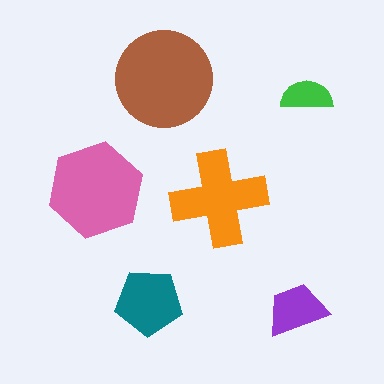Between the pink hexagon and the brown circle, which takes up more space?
The brown circle.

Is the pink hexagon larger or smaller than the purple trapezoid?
Larger.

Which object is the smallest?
The green semicircle.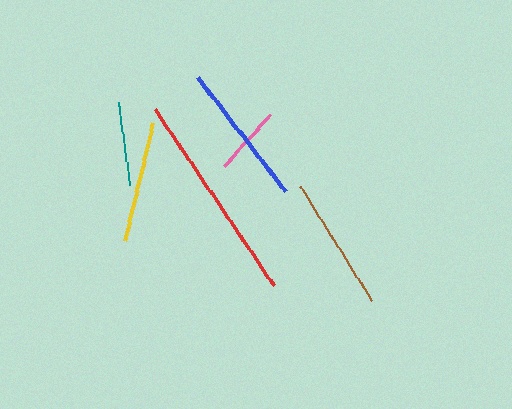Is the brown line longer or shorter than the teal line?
The brown line is longer than the teal line.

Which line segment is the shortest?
The pink line is the shortest at approximately 69 pixels.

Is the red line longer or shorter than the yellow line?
The red line is longer than the yellow line.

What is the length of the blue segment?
The blue segment is approximately 144 pixels long.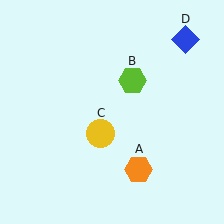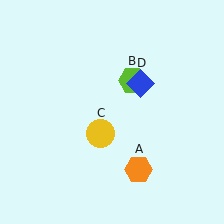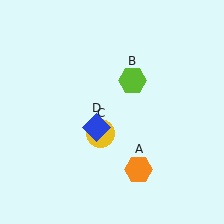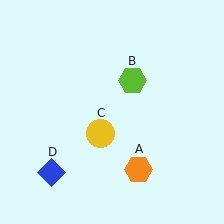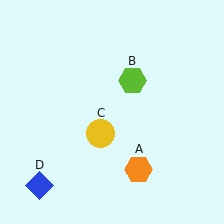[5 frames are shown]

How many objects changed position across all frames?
1 object changed position: blue diamond (object D).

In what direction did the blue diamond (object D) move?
The blue diamond (object D) moved down and to the left.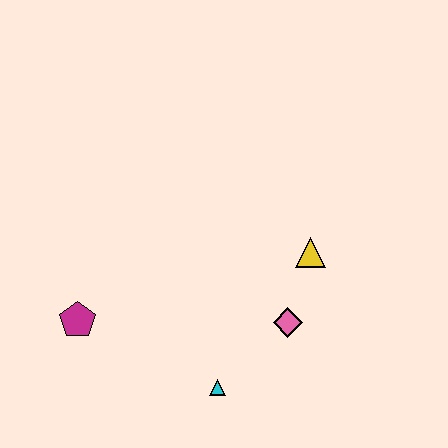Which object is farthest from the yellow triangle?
The magenta pentagon is farthest from the yellow triangle.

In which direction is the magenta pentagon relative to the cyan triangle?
The magenta pentagon is to the left of the cyan triangle.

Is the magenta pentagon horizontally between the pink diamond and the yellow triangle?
No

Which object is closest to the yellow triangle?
The pink diamond is closest to the yellow triangle.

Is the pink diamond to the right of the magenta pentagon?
Yes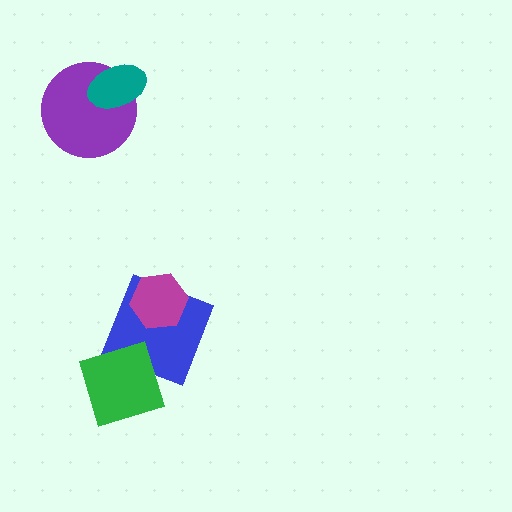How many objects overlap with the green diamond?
1 object overlaps with the green diamond.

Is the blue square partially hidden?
Yes, it is partially covered by another shape.